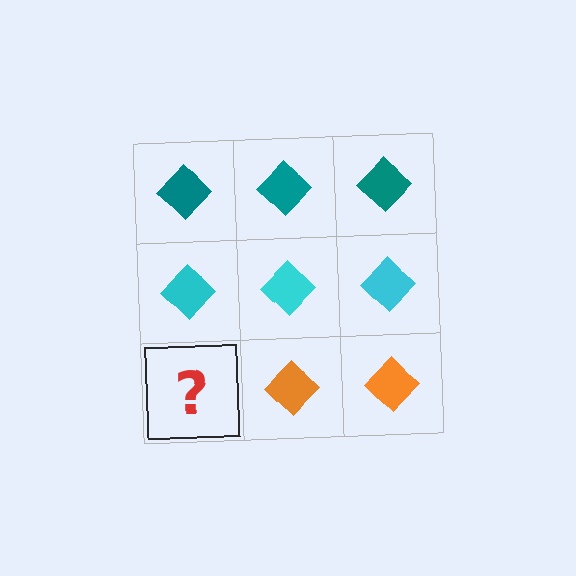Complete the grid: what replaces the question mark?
The question mark should be replaced with an orange diamond.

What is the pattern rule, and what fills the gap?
The rule is that each row has a consistent color. The gap should be filled with an orange diamond.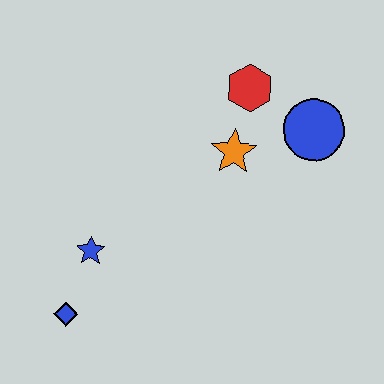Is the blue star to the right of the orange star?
No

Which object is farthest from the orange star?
The blue diamond is farthest from the orange star.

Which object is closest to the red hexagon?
The orange star is closest to the red hexagon.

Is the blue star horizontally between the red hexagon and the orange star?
No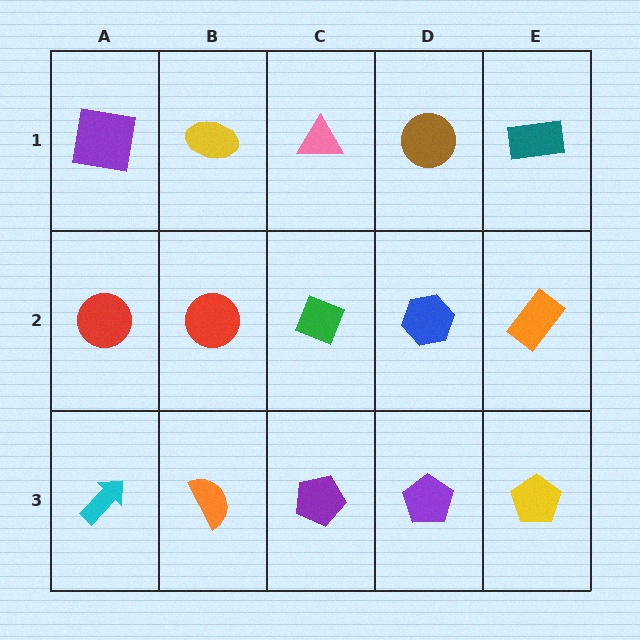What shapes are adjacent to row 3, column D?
A blue hexagon (row 2, column D), a purple pentagon (row 3, column C), a yellow pentagon (row 3, column E).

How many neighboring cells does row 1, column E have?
2.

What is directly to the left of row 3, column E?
A purple pentagon.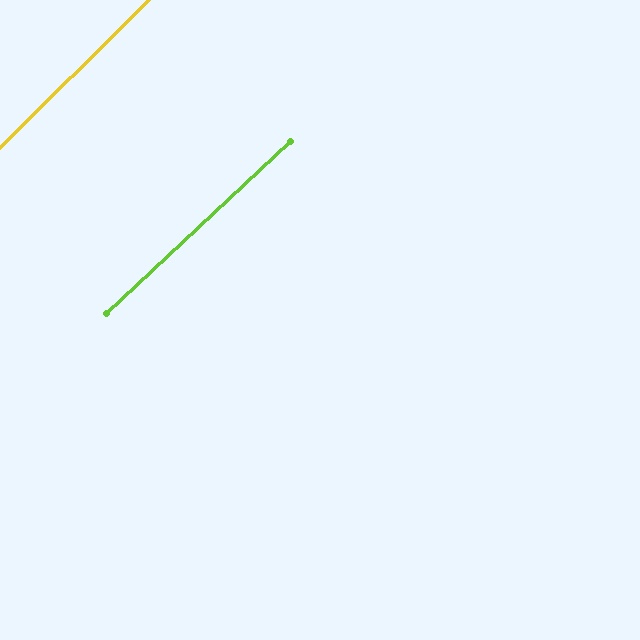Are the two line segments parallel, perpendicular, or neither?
Parallel — their directions differ by only 1.9°.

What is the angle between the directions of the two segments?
Approximately 2 degrees.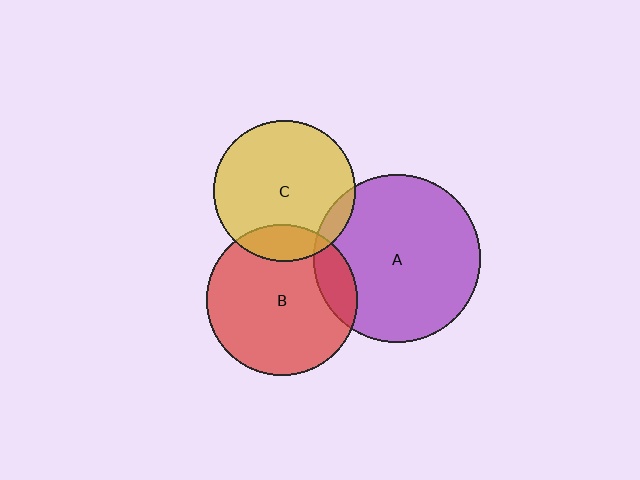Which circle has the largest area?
Circle A (purple).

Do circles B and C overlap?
Yes.